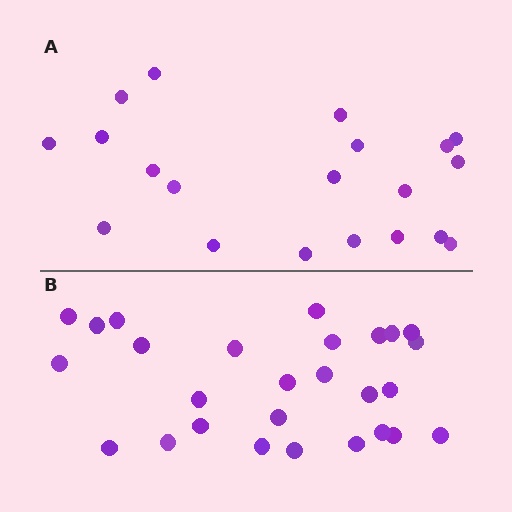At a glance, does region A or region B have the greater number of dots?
Region B (the bottom region) has more dots.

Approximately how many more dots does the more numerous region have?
Region B has roughly 8 or so more dots than region A.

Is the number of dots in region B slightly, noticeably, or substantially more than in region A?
Region B has noticeably more, but not dramatically so. The ratio is roughly 1.4 to 1.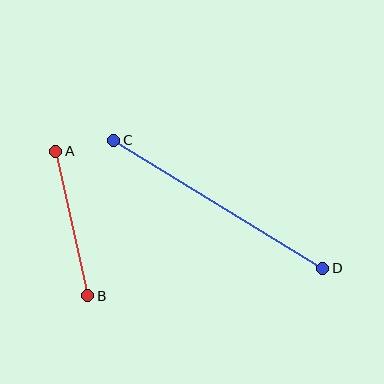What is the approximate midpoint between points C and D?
The midpoint is at approximately (218, 204) pixels.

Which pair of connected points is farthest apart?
Points C and D are farthest apart.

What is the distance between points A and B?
The distance is approximately 148 pixels.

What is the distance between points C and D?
The distance is approximately 245 pixels.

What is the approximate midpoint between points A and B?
The midpoint is at approximately (72, 224) pixels.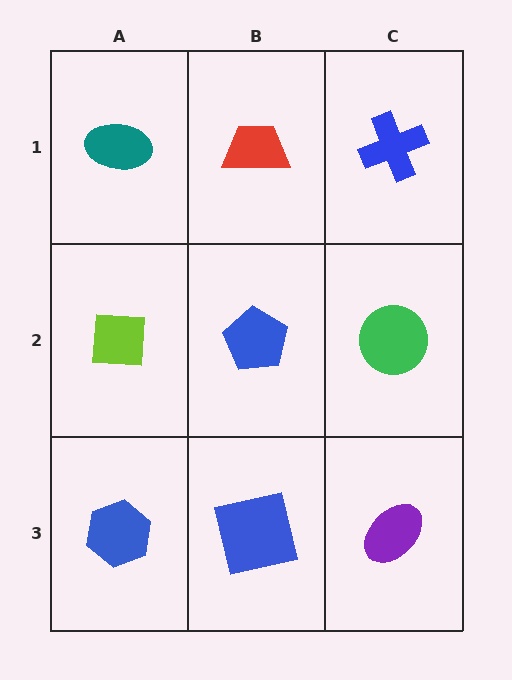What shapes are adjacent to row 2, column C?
A blue cross (row 1, column C), a purple ellipse (row 3, column C), a blue pentagon (row 2, column B).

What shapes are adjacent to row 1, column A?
A lime square (row 2, column A), a red trapezoid (row 1, column B).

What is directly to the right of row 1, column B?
A blue cross.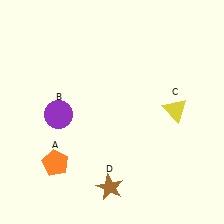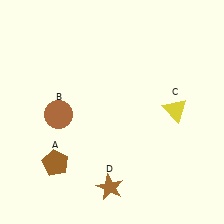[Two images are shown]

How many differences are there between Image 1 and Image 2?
There are 2 differences between the two images.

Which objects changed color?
A changed from orange to brown. B changed from purple to brown.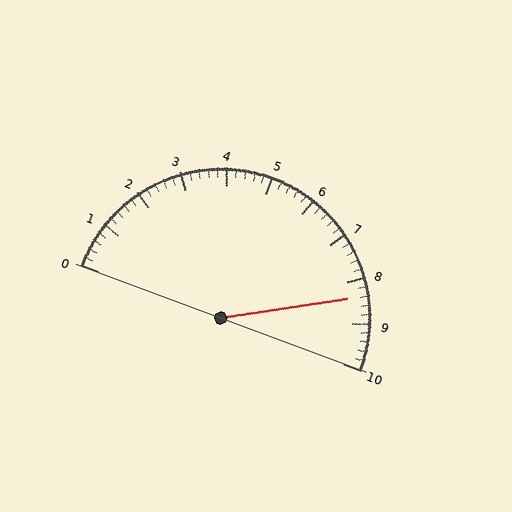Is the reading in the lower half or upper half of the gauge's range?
The reading is in the upper half of the range (0 to 10).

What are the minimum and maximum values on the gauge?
The gauge ranges from 0 to 10.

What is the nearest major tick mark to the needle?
The nearest major tick mark is 8.